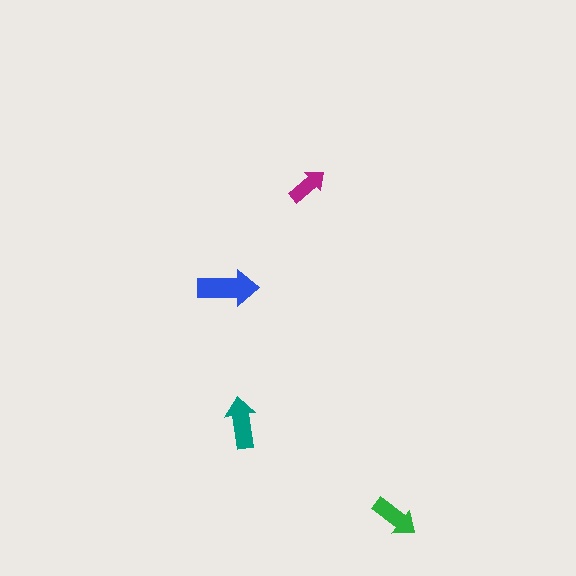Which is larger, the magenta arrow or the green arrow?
The green one.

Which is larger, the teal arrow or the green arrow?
The teal one.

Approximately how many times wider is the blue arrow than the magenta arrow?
About 1.5 times wider.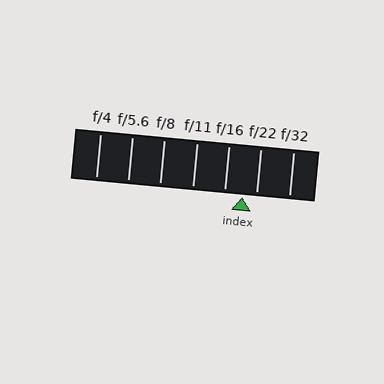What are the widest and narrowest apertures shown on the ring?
The widest aperture shown is f/4 and the narrowest is f/32.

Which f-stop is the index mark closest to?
The index mark is closest to f/22.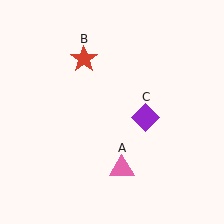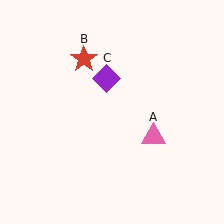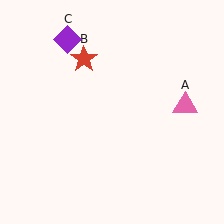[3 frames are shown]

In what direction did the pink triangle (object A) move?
The pink triangle (object A) moved up and to the right.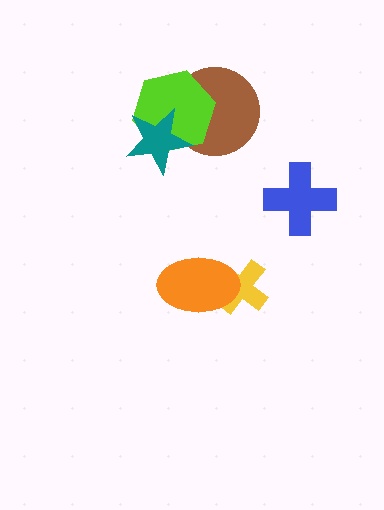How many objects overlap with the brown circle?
2 objects overlap with the brown circle.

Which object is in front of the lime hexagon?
The teal star is in front of the lime hexagon.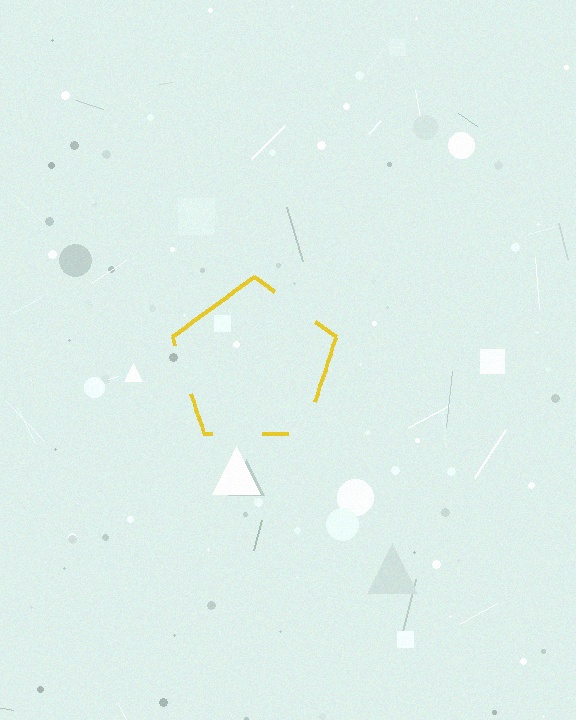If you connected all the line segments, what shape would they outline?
They would outline a pentagon.